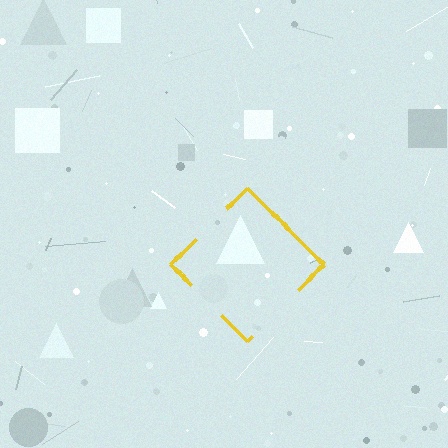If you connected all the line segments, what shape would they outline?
They would outline a diamond.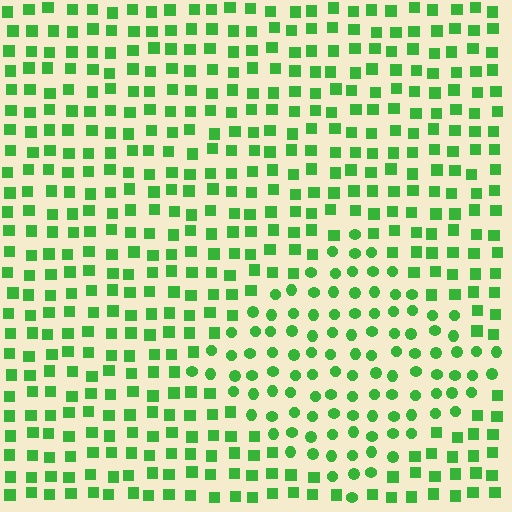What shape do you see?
I see a diamond.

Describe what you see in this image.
The image is filled with small green elements arranged in a uniform grid. A diamond-shaped region contains circles, while the surrounding area contains squares. The boundary is defined purely by the change in element shape.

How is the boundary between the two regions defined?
The boundary is defined by a change in element shape: circles inside vs. squares outside. All elements share the same color and spacing.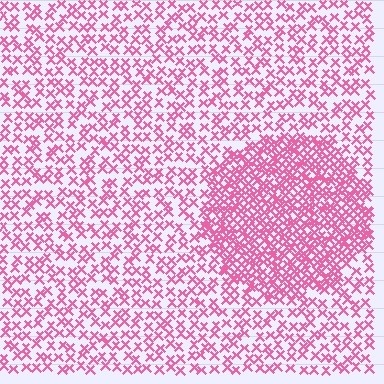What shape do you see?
I see a circle.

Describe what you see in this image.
The image contains small pink elements arranged at two different densities. A circle-shaped region is visible where the elements are more densely packed than the surrounding area.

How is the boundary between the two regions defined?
The boundary is defined by a change in element density (approximately 2.2x ratio). All elements are the same color, size, and shape.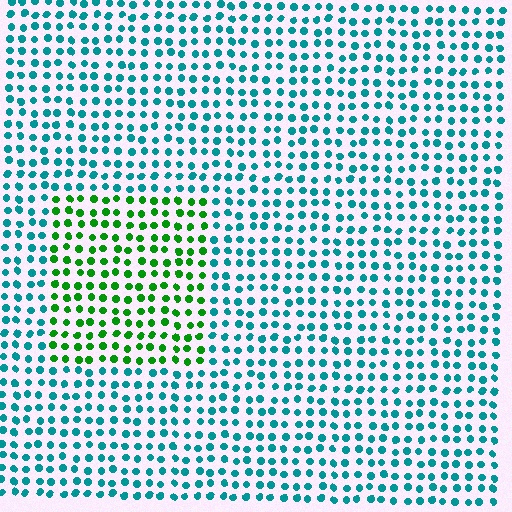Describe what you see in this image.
The image is filled with small teal elements in a uniform arrangement. A rectangle-shaped region is visible where the elements are tinted to a slightly different hue, forming a subtle color boundary.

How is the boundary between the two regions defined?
The boundary is defined purely by a slight shift in hue (about 56 degrees). Spacing, size, and orientation are identical on both sides.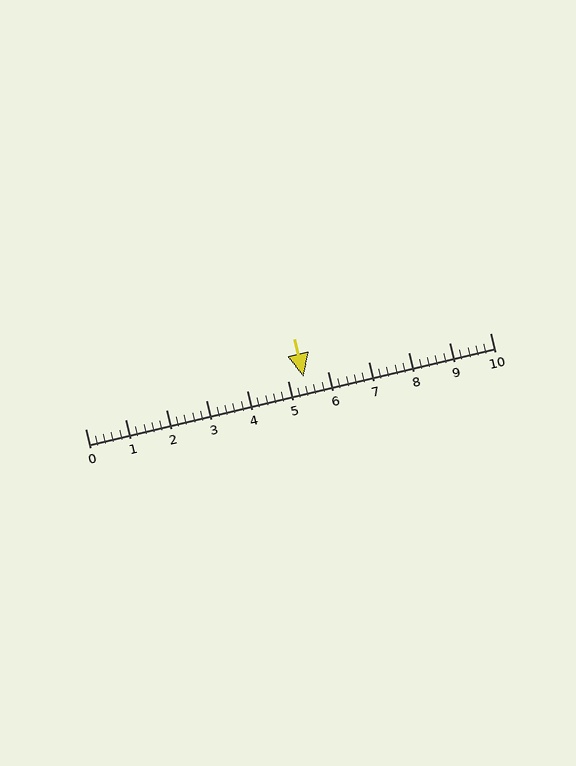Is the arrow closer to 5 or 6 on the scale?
The arrow is closer to 5.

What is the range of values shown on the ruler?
The ruler shows values from 0 to 10.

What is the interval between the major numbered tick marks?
The major tick marks are spaced 1 units apart.